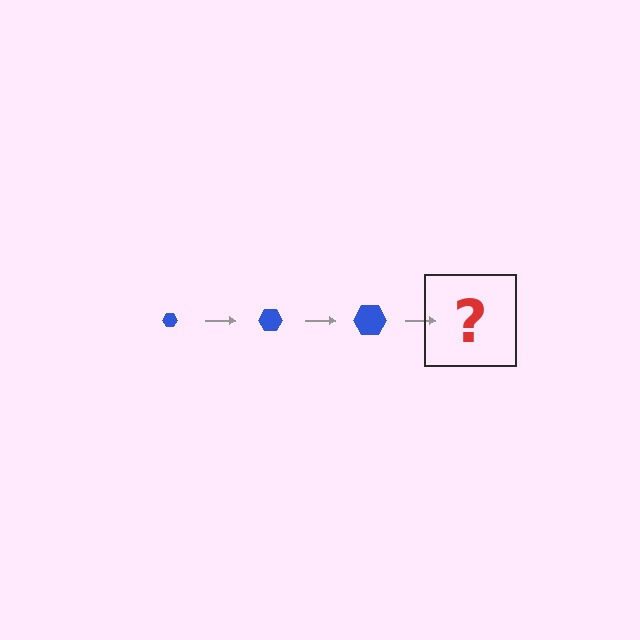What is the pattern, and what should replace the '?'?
The pattern is that the hexagon gets progressively larger each step. The '?' should be a blue hexagon, larger than the previous one.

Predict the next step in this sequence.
The next step is a blue hexagon, larger than the previous one.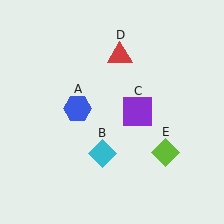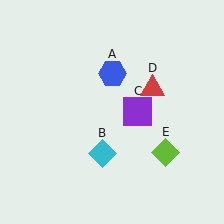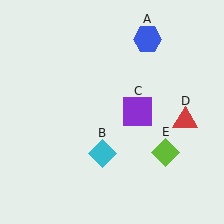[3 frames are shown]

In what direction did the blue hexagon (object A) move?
The blue hexagon (object A) moved up and to the right.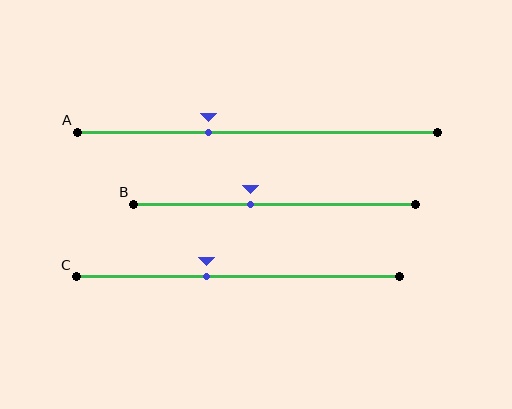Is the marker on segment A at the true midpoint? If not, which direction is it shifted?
No, the marker on segment A is shifted to the left by about 13% of the segment length.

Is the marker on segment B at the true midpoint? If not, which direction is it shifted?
No, the marker on segment B is shifted to the left by about 8% of the segment length.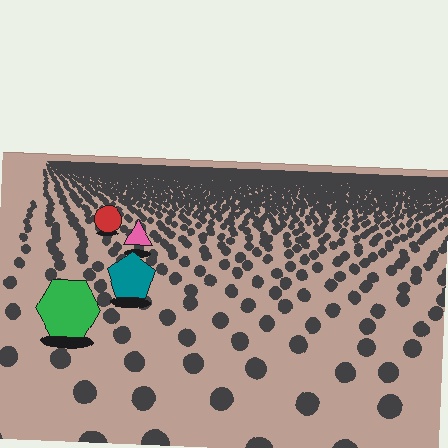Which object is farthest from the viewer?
The red circle is farthest from the viewer. It appears smaller and the ground texture around it is denser.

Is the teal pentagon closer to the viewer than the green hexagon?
No. The green hexagon is closer — you can tell from the texture gradient: the ground texture is coarser near it.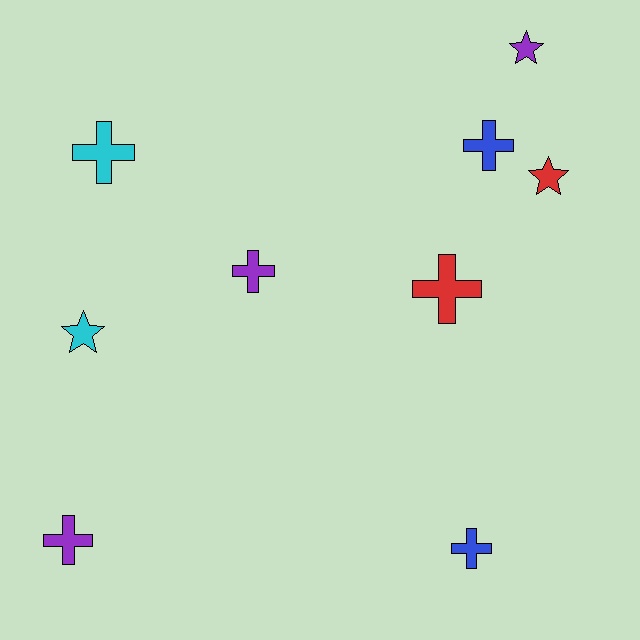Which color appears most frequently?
Purple, with 3 objects.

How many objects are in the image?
There are 9 objects.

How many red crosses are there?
There is 1 red cross.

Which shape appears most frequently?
Cross, with 6 objects.